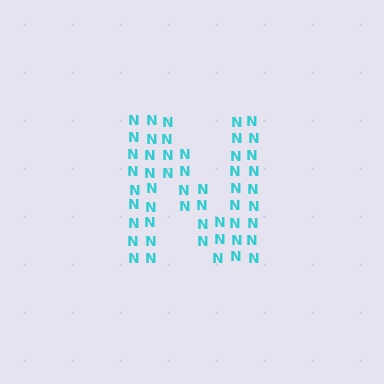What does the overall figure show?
The overall figure shows the letter N.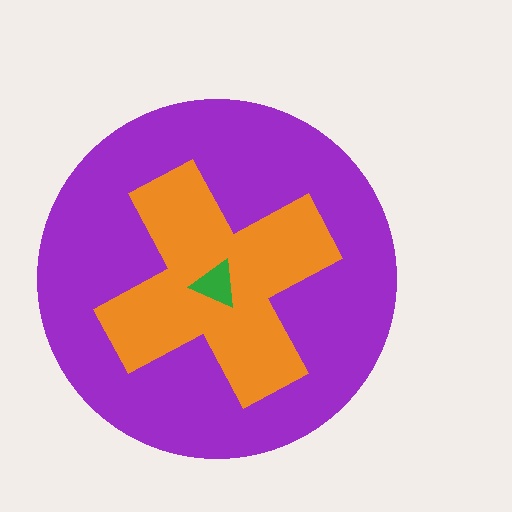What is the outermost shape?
The purple circle.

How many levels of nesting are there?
3.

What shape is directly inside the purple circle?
The orange cross.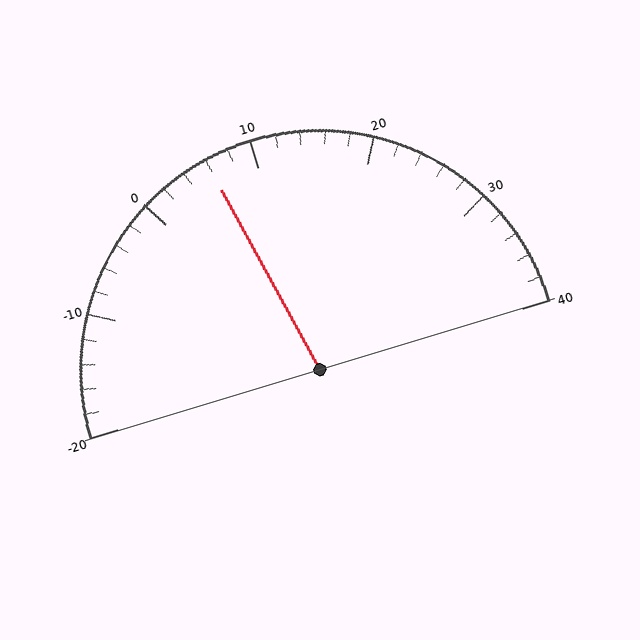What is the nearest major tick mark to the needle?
The nearest major tick mark is 10.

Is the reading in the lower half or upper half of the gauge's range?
The reading is in the lower half of the range (-20 to 40).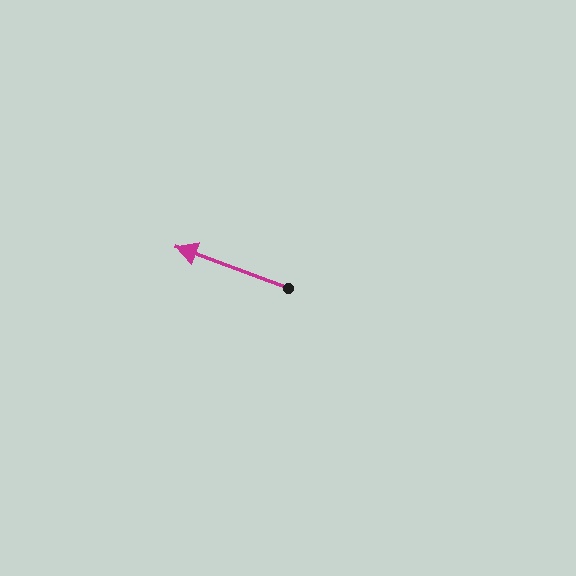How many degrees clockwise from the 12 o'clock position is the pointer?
Approximately 290 degrees.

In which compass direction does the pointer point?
West.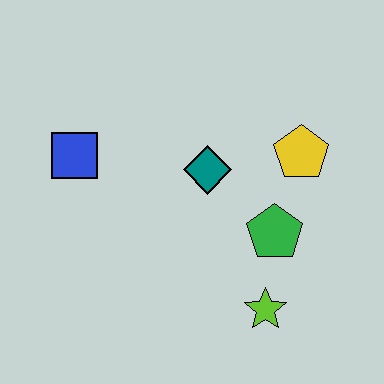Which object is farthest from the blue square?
The lime star is farthest from the blue square.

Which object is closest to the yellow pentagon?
The green pentagon is closest to the yellow pentagon.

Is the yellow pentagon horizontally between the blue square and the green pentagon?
No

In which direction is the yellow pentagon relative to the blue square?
The yellow pentagon is to the right of the blue square.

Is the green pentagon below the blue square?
Yes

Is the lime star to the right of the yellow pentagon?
No